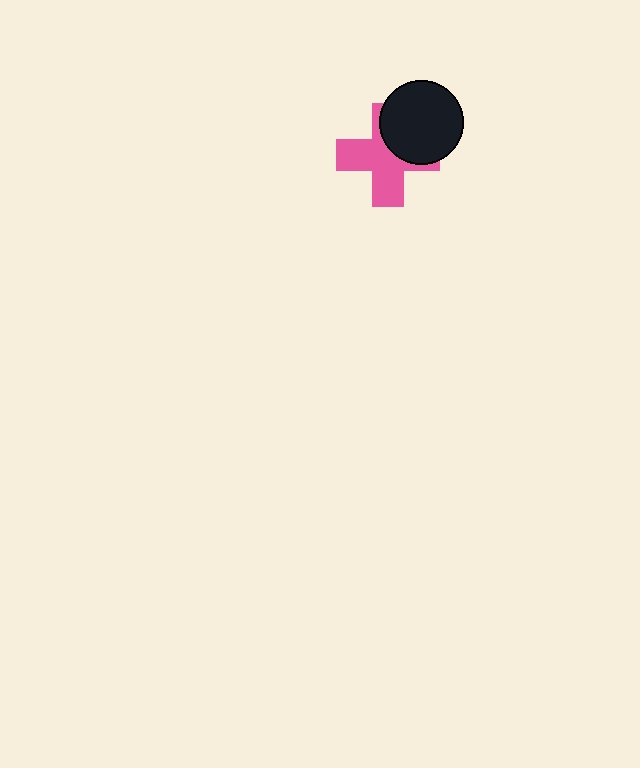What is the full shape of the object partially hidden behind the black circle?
The partially hidden object is a pink cross.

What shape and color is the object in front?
The object in front is a black circle.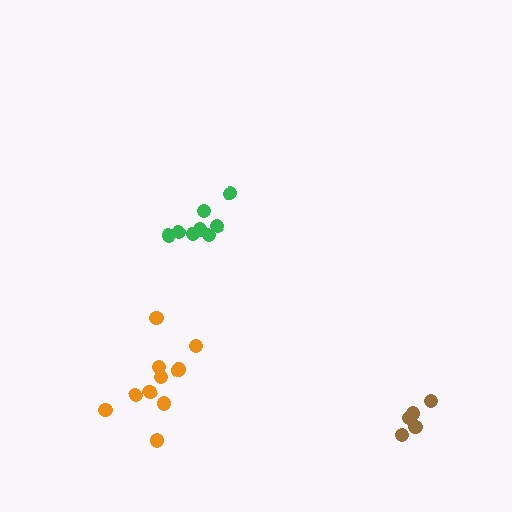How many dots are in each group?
Group 1: 5 dots, Group 2: 10 dots, Group 3: 8 dots (23 total).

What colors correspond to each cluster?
The clusters are colored: brown, orange, green.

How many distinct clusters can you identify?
There are 3 distinct clusters.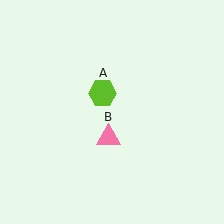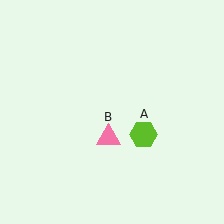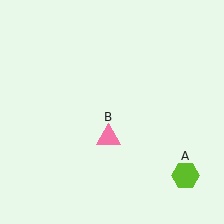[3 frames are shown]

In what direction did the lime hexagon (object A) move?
The lime hexagon (object A) moved down and to the right.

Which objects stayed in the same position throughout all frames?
Pink triangle (object B) remained stationary.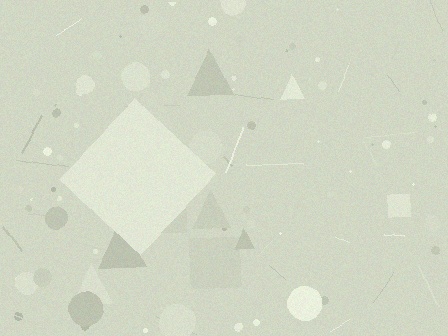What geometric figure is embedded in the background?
A diamond is embedded in the background.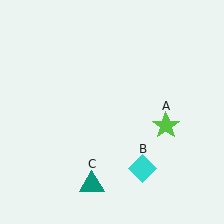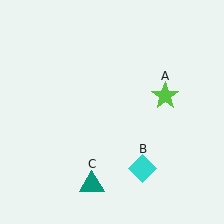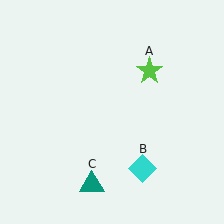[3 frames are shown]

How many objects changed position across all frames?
1 object changed position: lime star (object A).